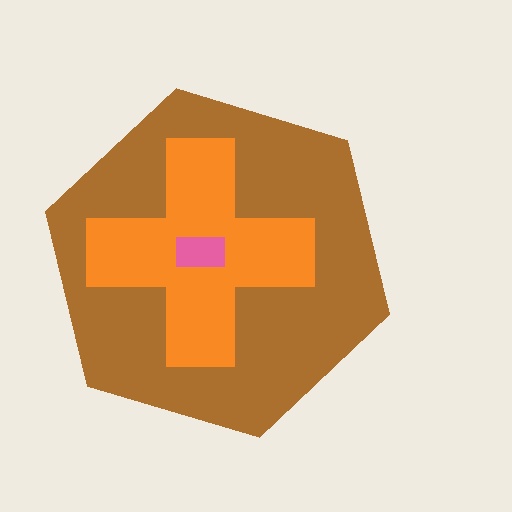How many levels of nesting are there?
3.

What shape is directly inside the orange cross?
The pink rectangle.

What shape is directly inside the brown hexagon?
The orange cross.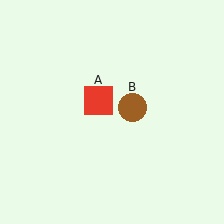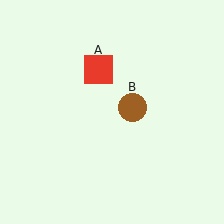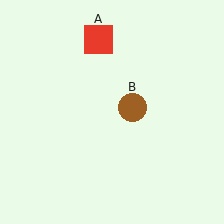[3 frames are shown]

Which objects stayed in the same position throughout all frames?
Brown circle (object B) remained stationary.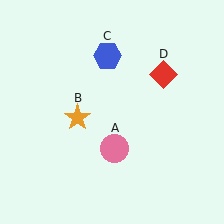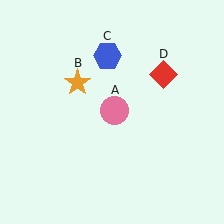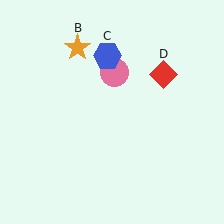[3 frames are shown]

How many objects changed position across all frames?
2 objects changed position: pink circle (object A), orange star (object B).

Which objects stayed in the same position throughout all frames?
Blue hexagon (object C) and red diamond (object D) remained stationary.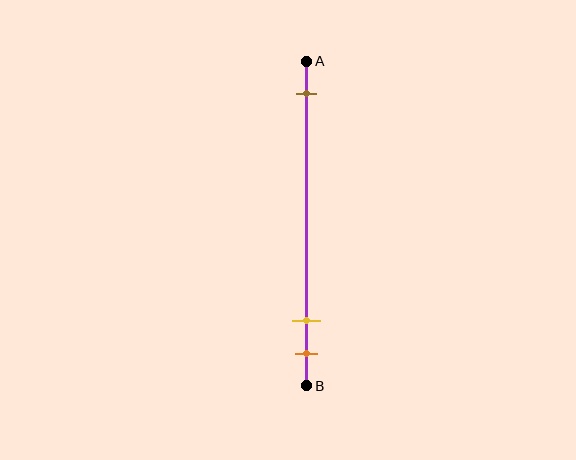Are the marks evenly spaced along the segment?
No, the marks are not evenly spaced.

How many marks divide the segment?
There are 3 marks dividing the segment.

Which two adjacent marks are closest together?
The yellow and orange marks are the closest adjacent pair.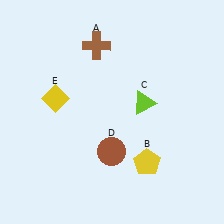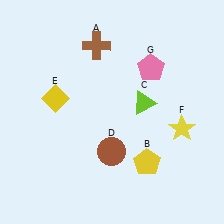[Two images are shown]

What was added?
A yellow star (F), a pink pentagon (G) were added in Image 2.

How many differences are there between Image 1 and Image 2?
There are 2 differences between the two images.